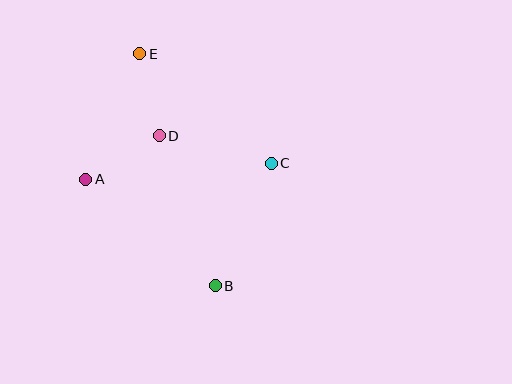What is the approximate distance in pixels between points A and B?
The distance between A and B is approximately 168 pixels.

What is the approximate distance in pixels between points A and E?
The distance between A and E is approximately 136 pixels.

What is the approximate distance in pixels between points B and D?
The distance between B and D is approximately 160 pixels.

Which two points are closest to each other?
Points D and E are closest to each other.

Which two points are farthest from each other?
Points B and E are farthest from each other.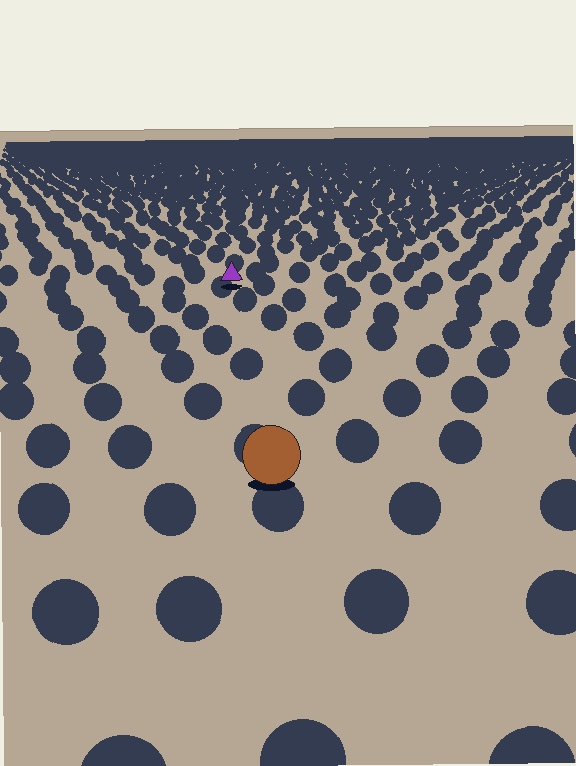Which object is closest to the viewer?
The brown circle is closest. The texture marks near it are larger and more spread out.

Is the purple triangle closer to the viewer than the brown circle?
No. The brown circle is closer — you can tell from the texture gradient: the ground texture is coarser near it.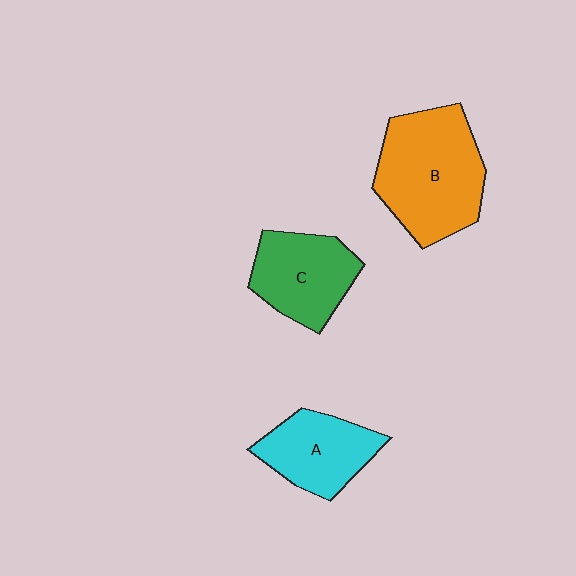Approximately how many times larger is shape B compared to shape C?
Approximately 1.5 times.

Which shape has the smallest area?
Shape A (cyan).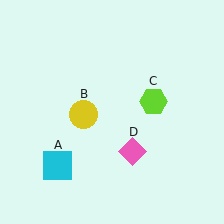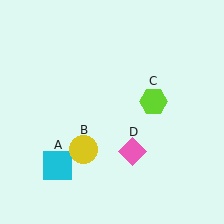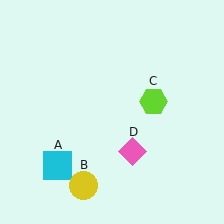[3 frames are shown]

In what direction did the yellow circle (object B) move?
The yellow circle (object B) moved down.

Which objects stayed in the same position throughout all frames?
Cyan square (object A) and lime hexagon (object C) and pink diamond (object D) remained stationary.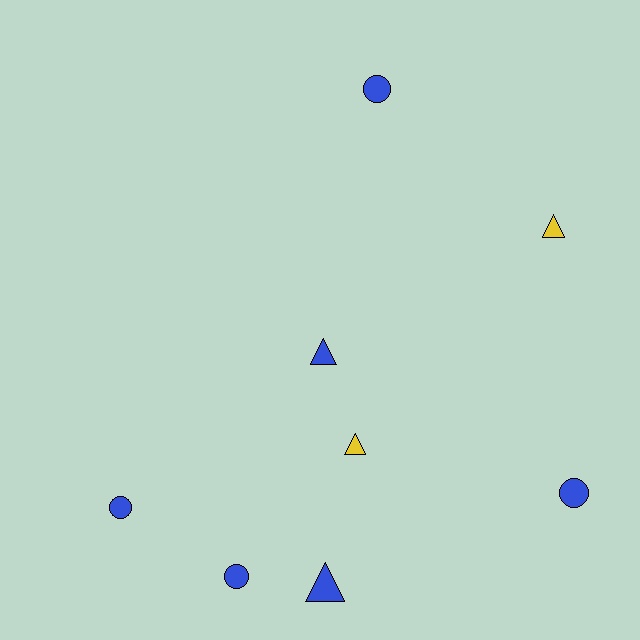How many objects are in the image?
There are 8 objects.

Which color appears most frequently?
Blue, with 6 objects.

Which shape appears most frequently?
Triangle, with 4 objects.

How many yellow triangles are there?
There are 2 yellow triangles.